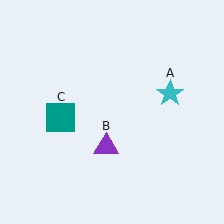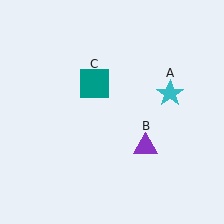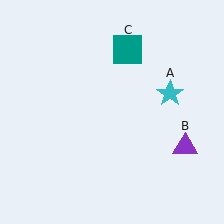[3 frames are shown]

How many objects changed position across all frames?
2 objects changed position: purple triangle (object B), teal square (object C).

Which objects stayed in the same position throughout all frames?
Cyan star (object A) remained stationary.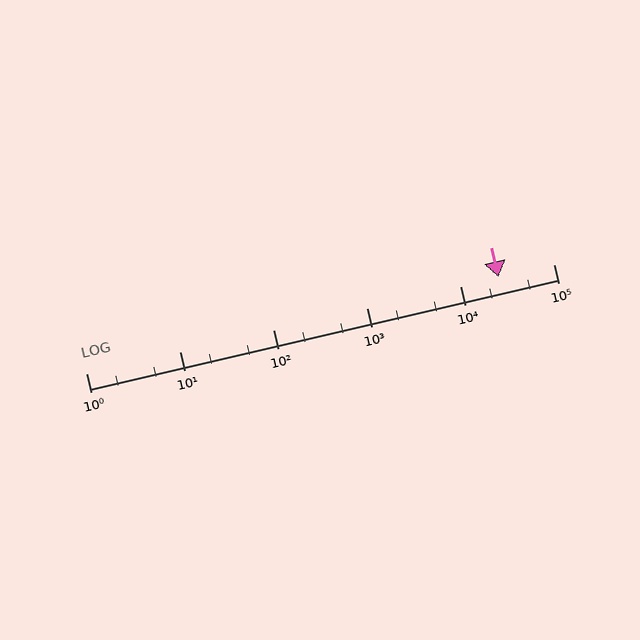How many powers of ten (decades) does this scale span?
The scale spans 5 decades, from 1 to 100000.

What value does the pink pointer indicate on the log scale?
The pointer indicates approximately 26000.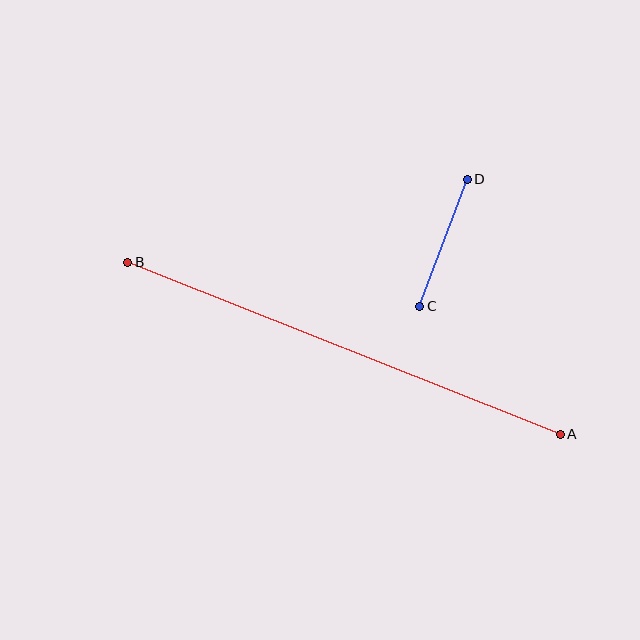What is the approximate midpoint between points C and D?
The midpoint is at approximately (443, 243) pixels.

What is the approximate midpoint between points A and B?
The midpoint is at approximately (344, 348) pixels.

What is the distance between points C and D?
The distance is approximately 136 pixels.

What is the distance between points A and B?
The distance is approximately 465 pixels.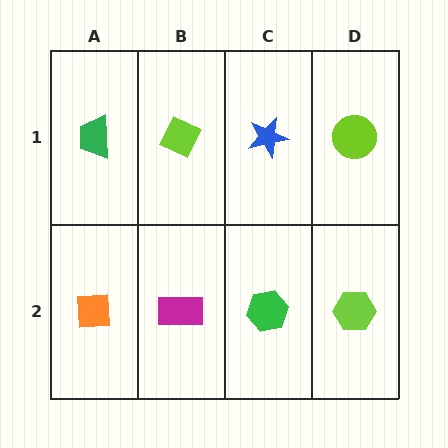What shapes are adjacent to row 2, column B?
A lime diamond (row 1, column B), an orange square (row 2, column A), a green hexagon (row 2, column C).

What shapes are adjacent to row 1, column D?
A lime hexagon (row 2, column D), a blue star (row 1, column C).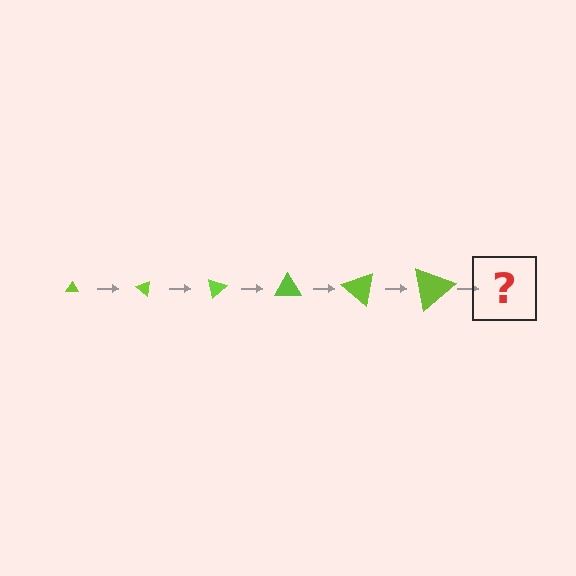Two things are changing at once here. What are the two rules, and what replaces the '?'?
The two rules are that the triangle grows larger each step and it rotates 40 degrees each step. The '?' should be a triangle, larger than the previous one and rotated 240 degrees from the start.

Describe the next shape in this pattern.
It should be a triangle, larger than the previous one and rotated 240 degrees from the start.